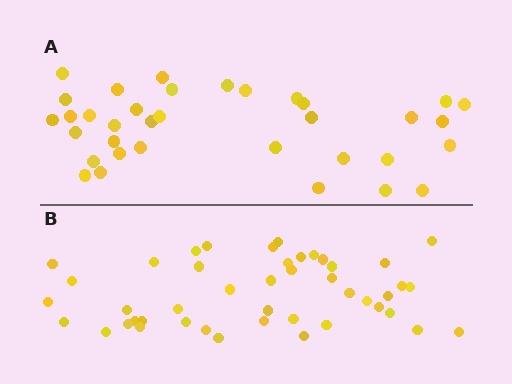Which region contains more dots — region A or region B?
Region B (the bottom region) has more dots.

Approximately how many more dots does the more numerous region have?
Region B has roughly 10 or so more dots than region A.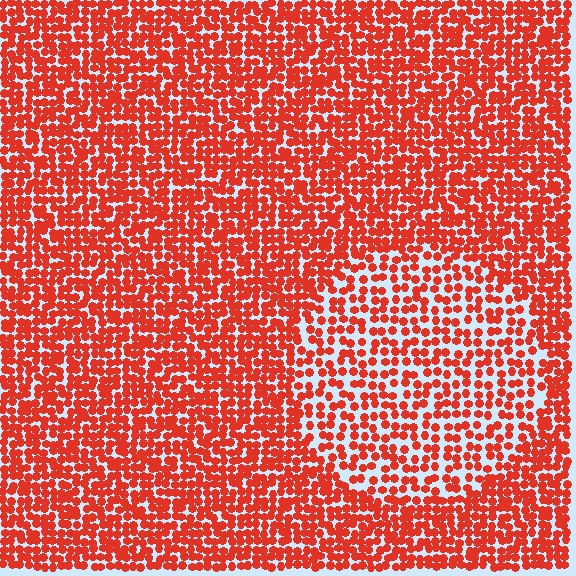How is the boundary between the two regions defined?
The boundary is defined by a change in element density (approximately 1.7x ratio). All elements are the same color, size, and shape.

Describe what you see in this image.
The image contains small red elements arranged at two different densities. A circle-shaped region is visible where the elements are less densely packed than the surrounding area.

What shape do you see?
I see a circle.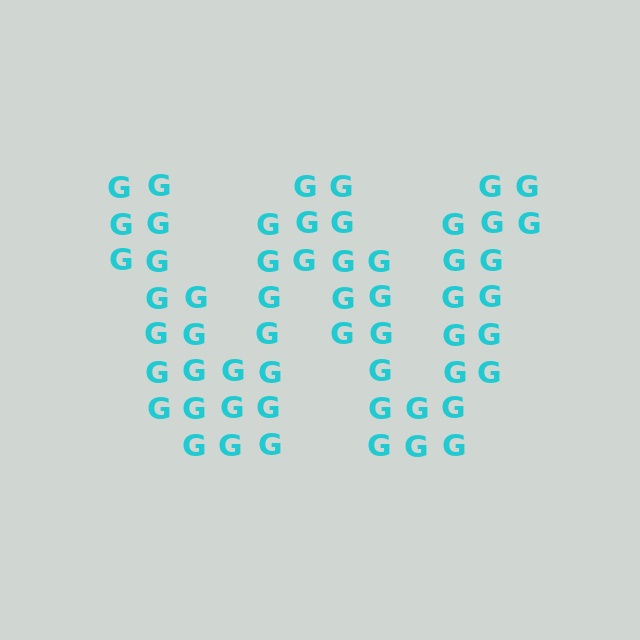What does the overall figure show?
The overall figure shows the letter W.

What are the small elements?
The small elements are letter G's.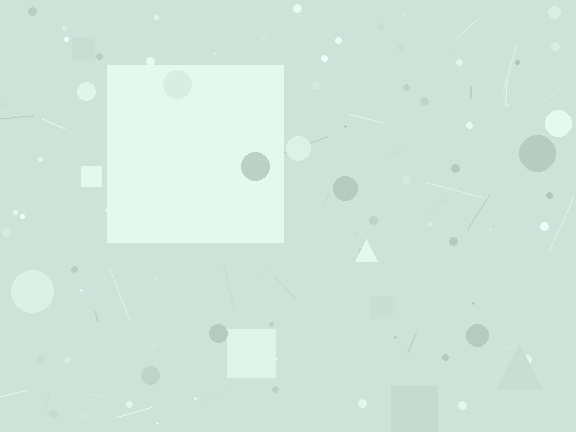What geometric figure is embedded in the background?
A square is embedded in the background.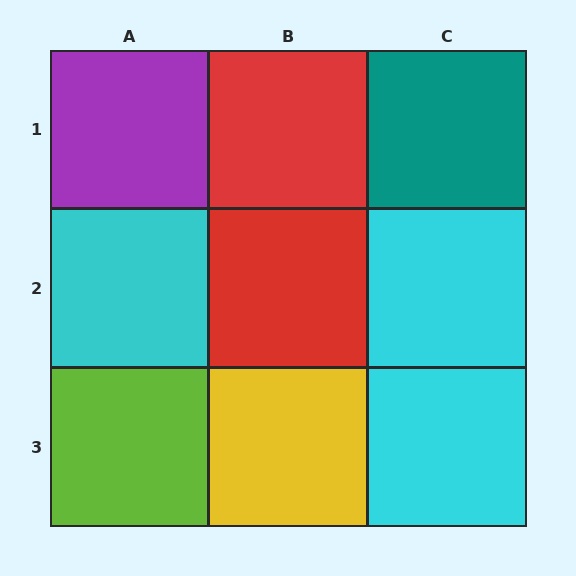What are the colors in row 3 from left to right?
Lime, yellow, cyan.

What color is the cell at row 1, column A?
Purple.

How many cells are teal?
1 cell is teal.